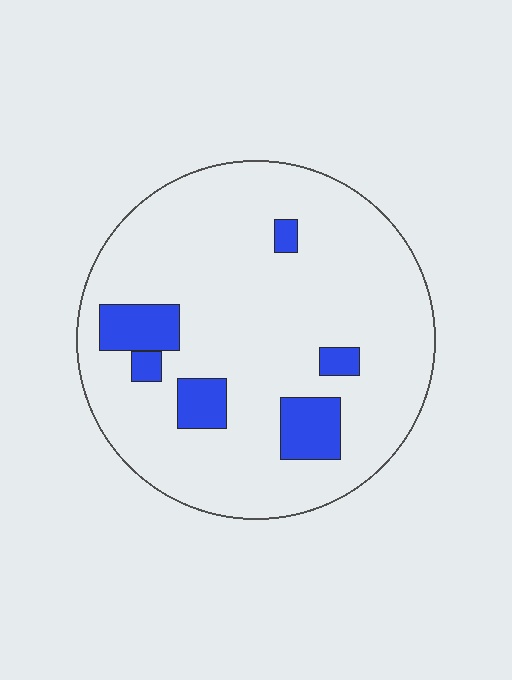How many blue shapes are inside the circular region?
6.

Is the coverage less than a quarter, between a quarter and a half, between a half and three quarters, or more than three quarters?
Less than a quarter.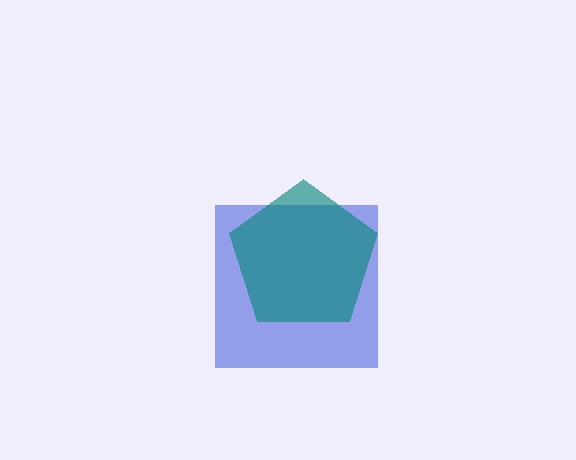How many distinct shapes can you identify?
There are 2 distinct shapes: a blue square, a teal pentagon.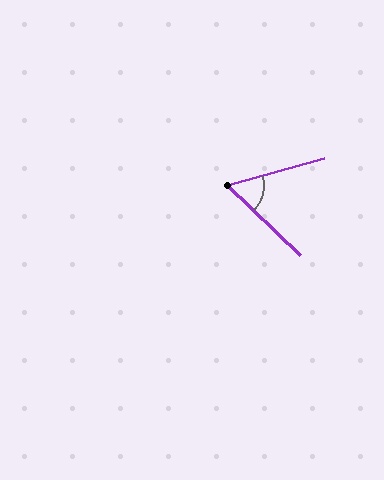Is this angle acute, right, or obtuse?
It is acute.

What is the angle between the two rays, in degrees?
Approximately 59 degrees.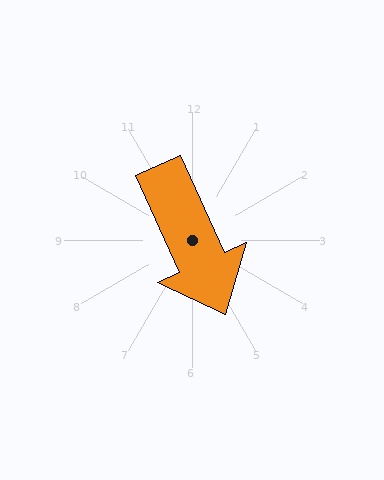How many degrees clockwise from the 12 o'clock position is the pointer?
Approximately 156 degrees.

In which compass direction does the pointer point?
Southeast.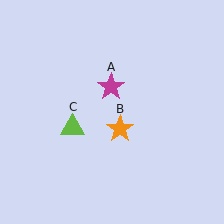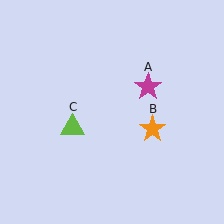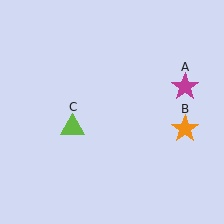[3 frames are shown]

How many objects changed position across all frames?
2 objects changed position: magenta star (object A), orange star (object B).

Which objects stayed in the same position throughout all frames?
Lime triangle (object C) remained stationary.